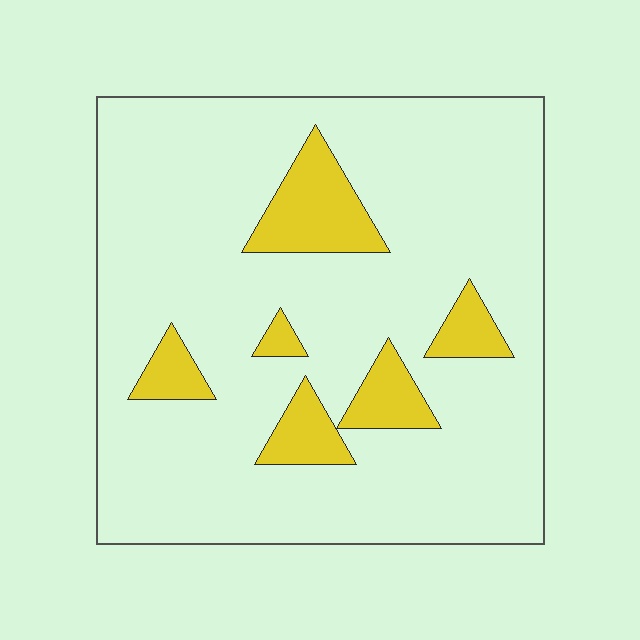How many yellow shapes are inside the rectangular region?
6.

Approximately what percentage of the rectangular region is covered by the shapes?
Approximately 15%.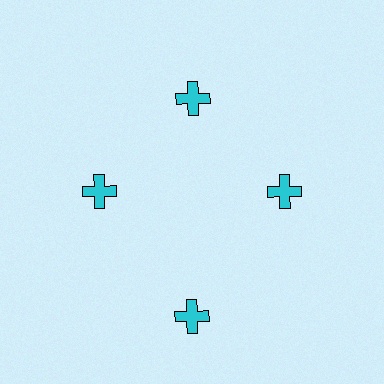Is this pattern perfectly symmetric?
No. The 4 cyan crosses are arranged in a ring, but one element near the 6 o'clock position is pushed outward from the center, breaking the 4-fold rotational symmetry.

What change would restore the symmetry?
The symmetry would be restored by moving it inward, back onto the ring so that all 4 crosses sit at equal angles and equal distance from the center.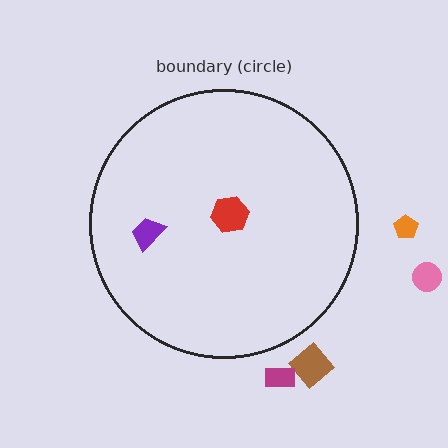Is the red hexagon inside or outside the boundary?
Inside.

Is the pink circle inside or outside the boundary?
Outside.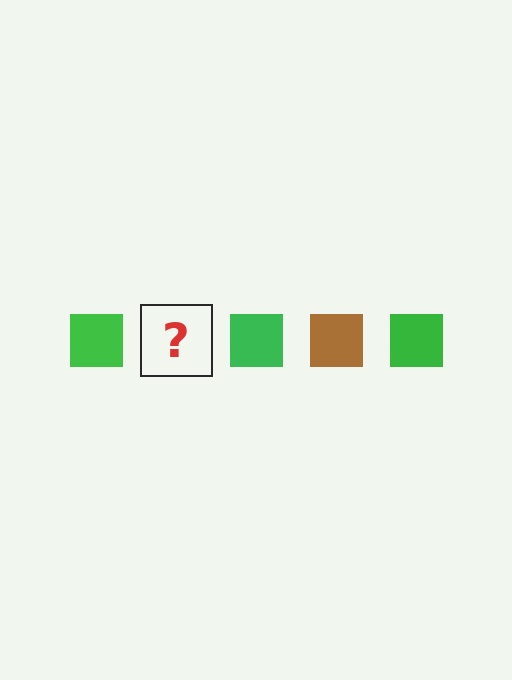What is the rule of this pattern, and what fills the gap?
The rule is that the pattern cycles through green, brown squares. The gap should be filled with a brown square.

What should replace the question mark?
The question mark should be replaced with a brown square.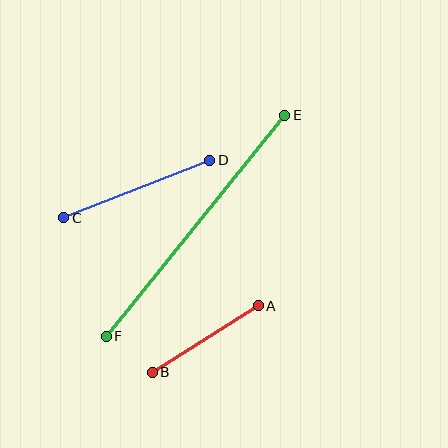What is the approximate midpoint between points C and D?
The midpoint is at approximately (137, 189) pixels.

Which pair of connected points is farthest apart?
Points E and F are farthest apart.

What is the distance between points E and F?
The distance is approximately 284 pixels.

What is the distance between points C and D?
The distance is approximately 156 pixels.